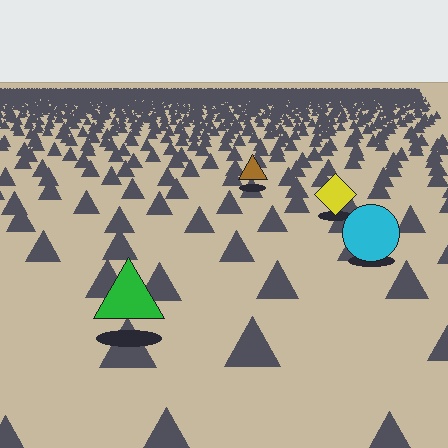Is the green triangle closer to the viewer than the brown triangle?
Yes. The green triangle is closer — you can tell from the texture gradient: the ground texture is coarser near it.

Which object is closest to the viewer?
The green triangle is closest. The texture marks near it are larger and more spread out.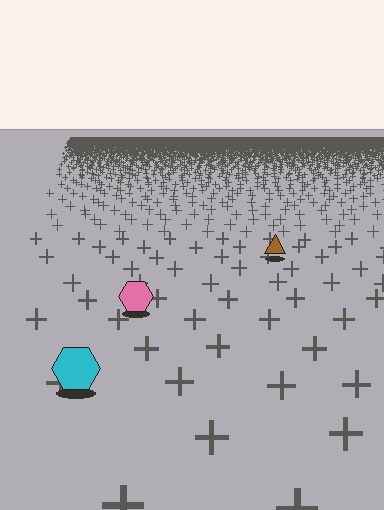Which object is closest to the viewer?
The cyan hexagon is closest. The texture marks near it are larger and more spread out.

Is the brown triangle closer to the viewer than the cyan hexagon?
No. The cyan hexagon is closer — you can tell from the texture gradient: the ground texture is coarser near it.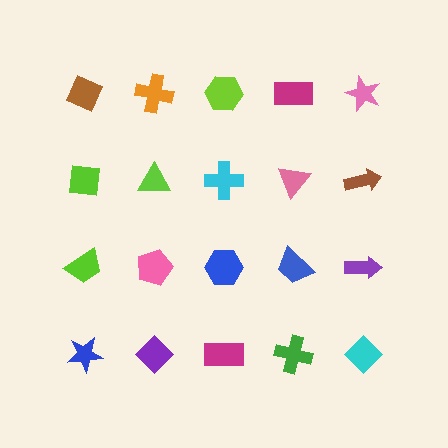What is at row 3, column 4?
A blue trapezoid.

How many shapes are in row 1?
5 shapes.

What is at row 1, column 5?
A pink star.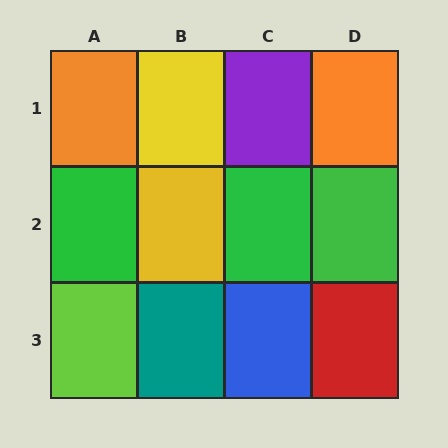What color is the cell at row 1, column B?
Yellow.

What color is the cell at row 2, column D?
Green.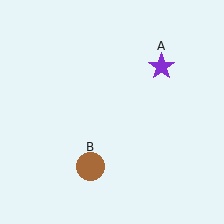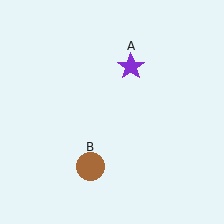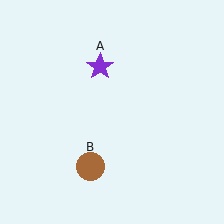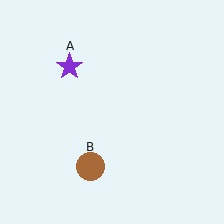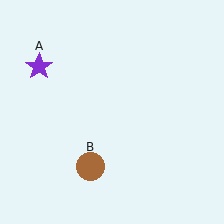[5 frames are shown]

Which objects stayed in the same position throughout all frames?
Brown circle (object B) remained stationary.